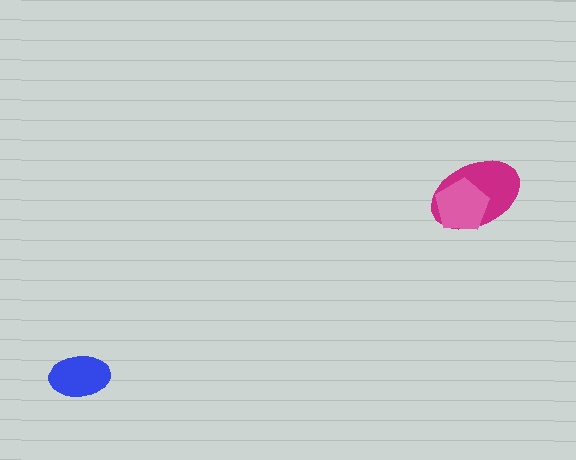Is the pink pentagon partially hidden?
No, no other shape covers it.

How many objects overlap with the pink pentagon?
1 object overlaps with the pink pentagon.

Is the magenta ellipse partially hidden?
Yes, it is partially covered by another shape.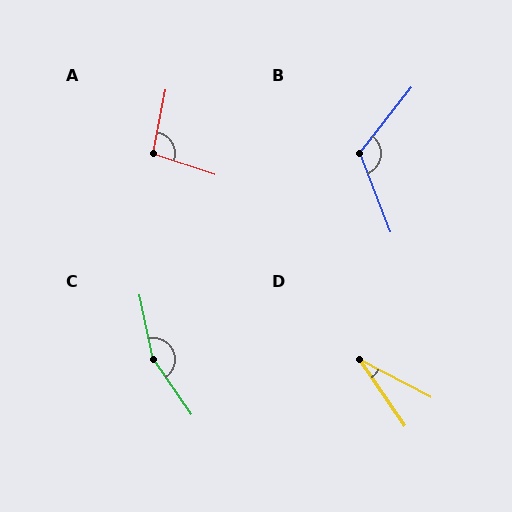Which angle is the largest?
C, at approximately 158 degrees.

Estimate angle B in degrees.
Approximately 120 degrees.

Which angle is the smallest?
D, at approximately 28 degrees.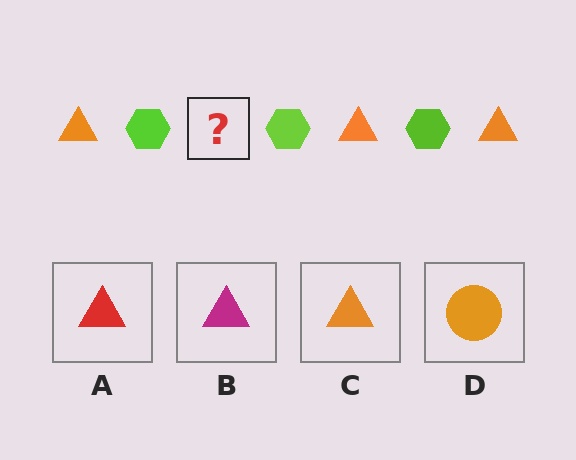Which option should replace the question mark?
Option C.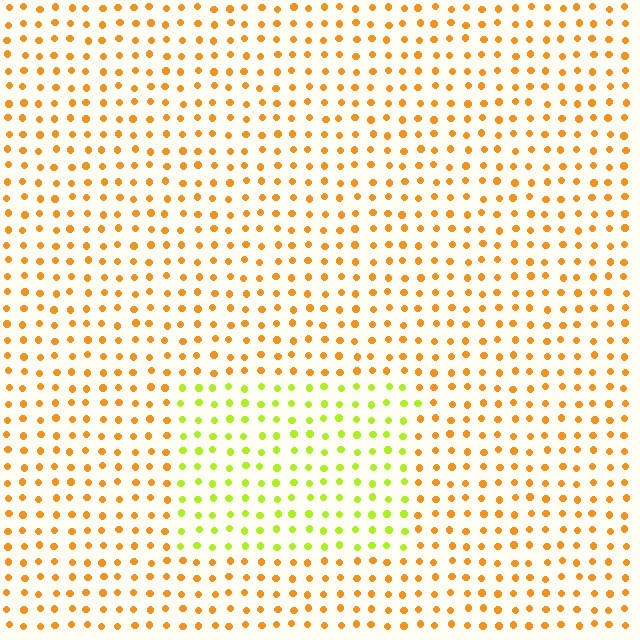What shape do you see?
I see a rectangle.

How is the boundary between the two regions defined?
The boundary is defined purely by a slight shift in hue (about 48 degrees). Spacing, size, and orientation are identical on both sides.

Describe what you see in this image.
The image is filled with small orange elements in a uniform arrangement. A rectangle-shaped region is visible where the elements are tinted to a slightly different hue, forming a subtle color boundary.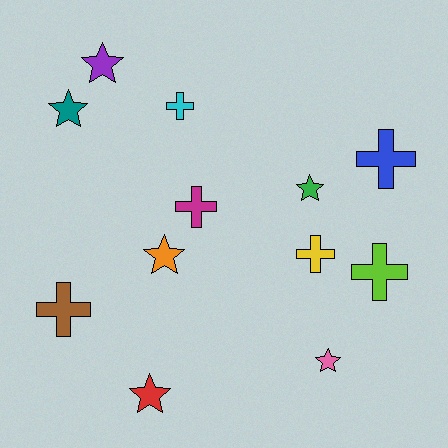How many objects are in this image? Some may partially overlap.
There are 12 objects.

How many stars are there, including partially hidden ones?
There are 6 stars.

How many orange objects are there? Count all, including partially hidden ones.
There is 1 orange object.